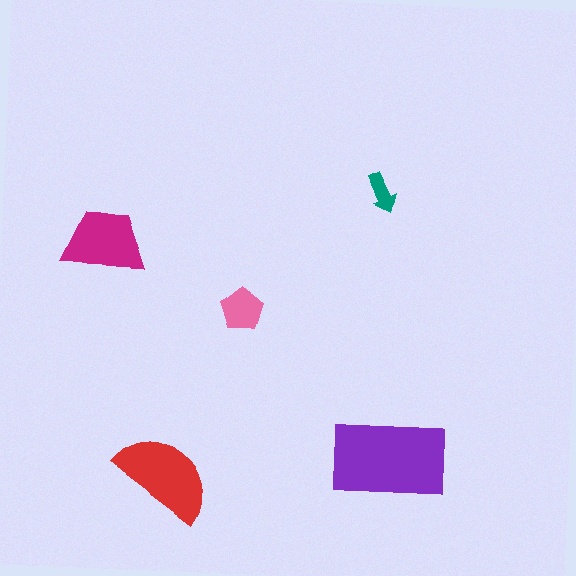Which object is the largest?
The purple rectangle.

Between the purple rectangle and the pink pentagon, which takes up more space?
The purple rectangle.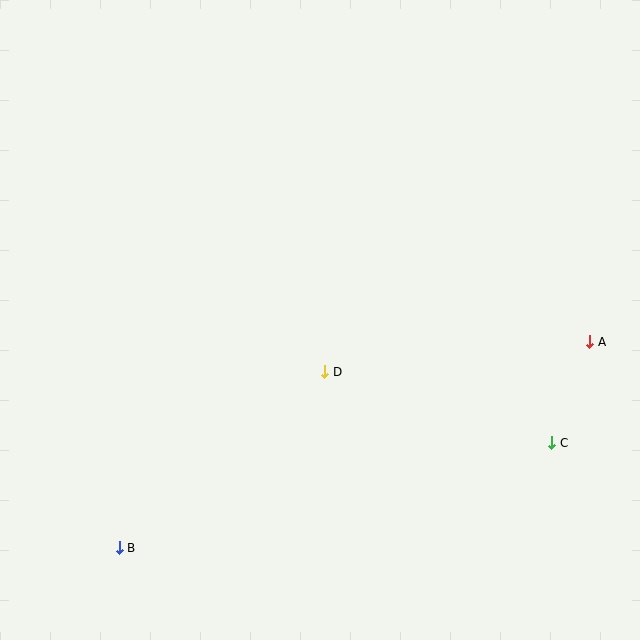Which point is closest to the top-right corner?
Point A is closest to the top-right corner.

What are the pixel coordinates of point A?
Point A is at (590, 342).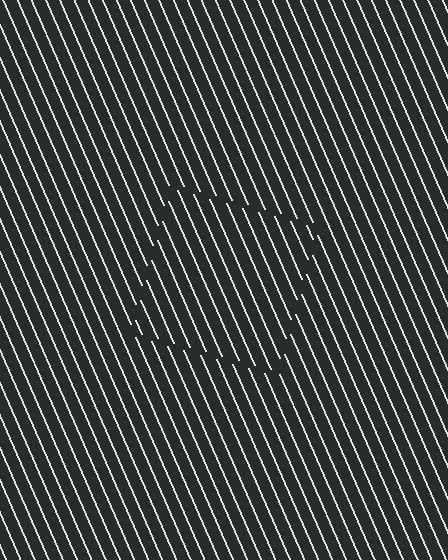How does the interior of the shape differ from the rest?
The interior of the shape contains the same grating, shifted by half a period — the contour is defined by the phase discontinuity where line-ends from the inner and outer gratings abut.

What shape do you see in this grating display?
An illusory square. The interior of the shape contains the same grating, shifted by half a period — the contour is defined by the phase discontinuity where line-ends from the inner and outer gratings abut.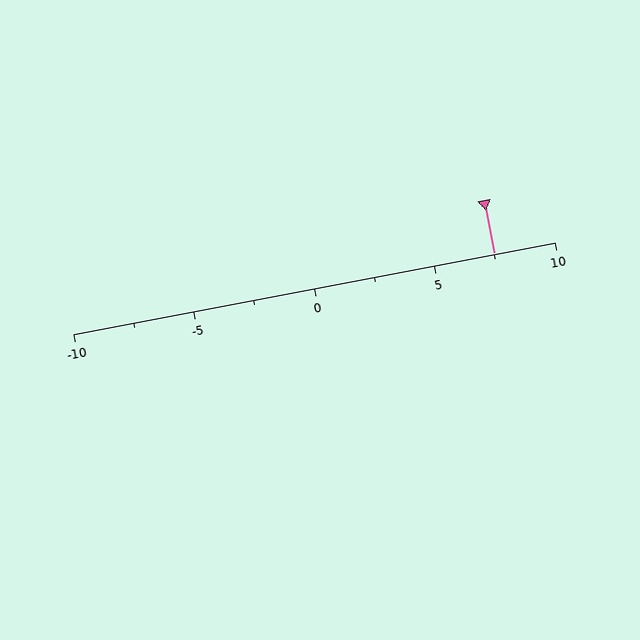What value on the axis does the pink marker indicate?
The marker indicates approximately 7.5.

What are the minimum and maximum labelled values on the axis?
The axis runs from -10 to 10.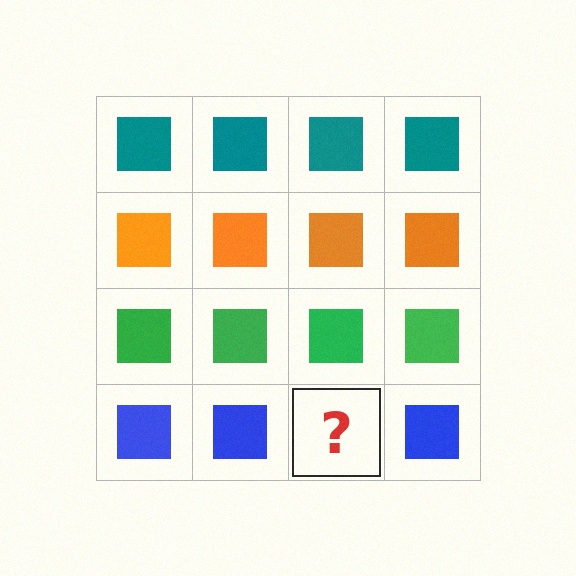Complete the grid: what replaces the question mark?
The question mark should be replaced with a blue square.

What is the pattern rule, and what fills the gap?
The rule is that each row has a consistent color. The gap should be filled with a blue square.